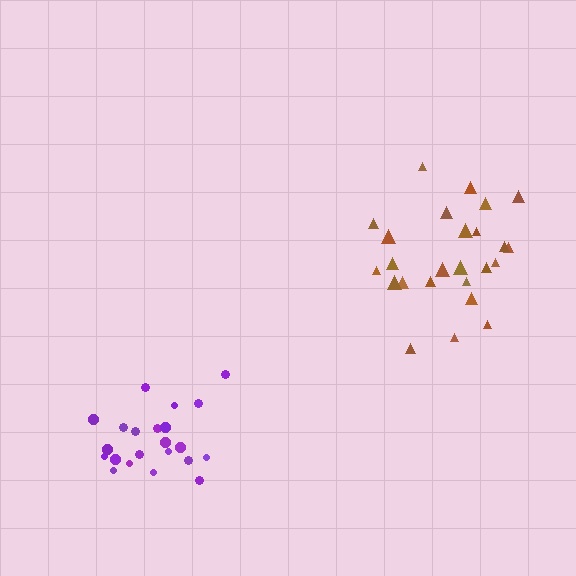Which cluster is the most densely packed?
Purple.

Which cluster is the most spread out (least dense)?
Brown.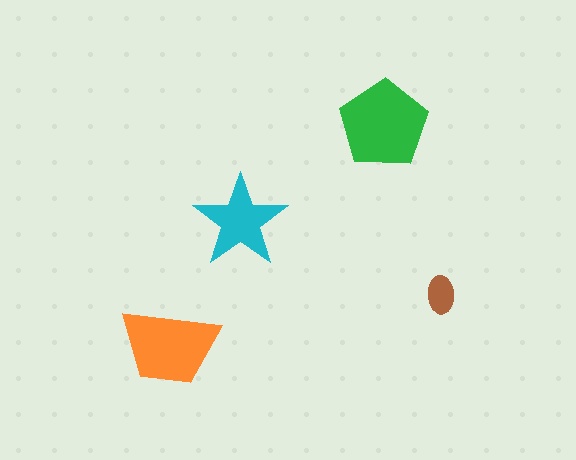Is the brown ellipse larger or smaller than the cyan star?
Smaller.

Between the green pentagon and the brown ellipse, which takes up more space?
The green pentagon.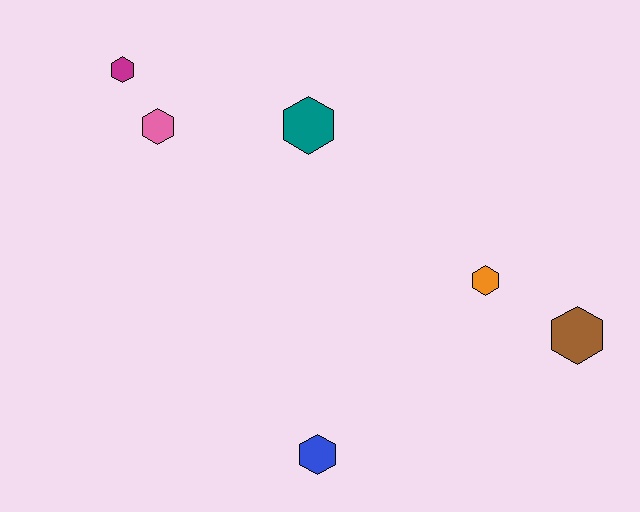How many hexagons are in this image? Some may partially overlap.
There are 6 hexagons.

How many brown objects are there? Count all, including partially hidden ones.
There is 1 brown object.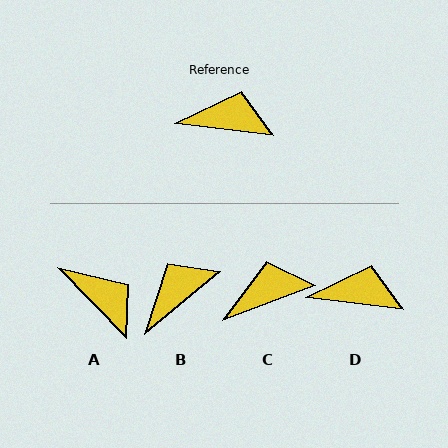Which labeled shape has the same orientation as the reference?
D.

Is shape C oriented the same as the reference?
No, it is off by about 28 degrees.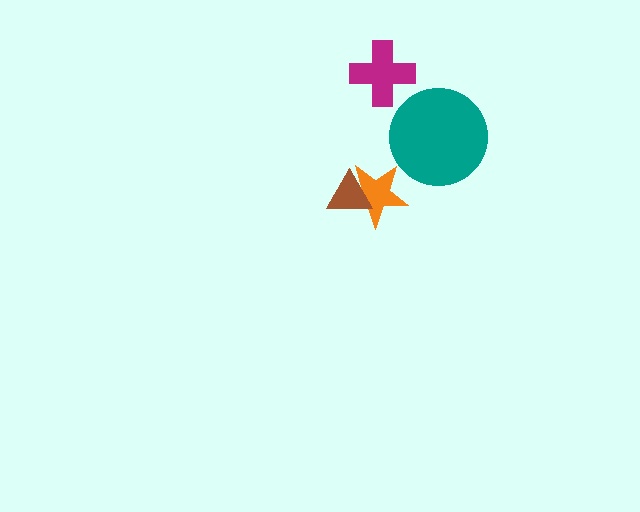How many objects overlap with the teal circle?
0 objects overlap with the teal circle.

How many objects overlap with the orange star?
1 object overlaps with the orange star.